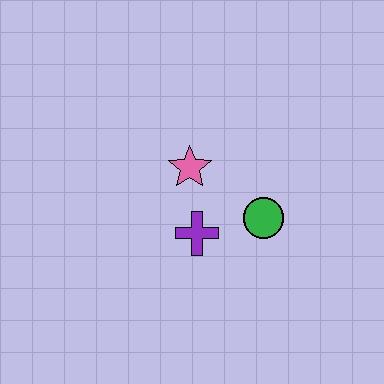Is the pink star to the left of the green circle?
Yes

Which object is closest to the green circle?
The purple cross is closest to the green circle.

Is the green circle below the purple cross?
No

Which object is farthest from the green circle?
The pink star is farthest from the green circle.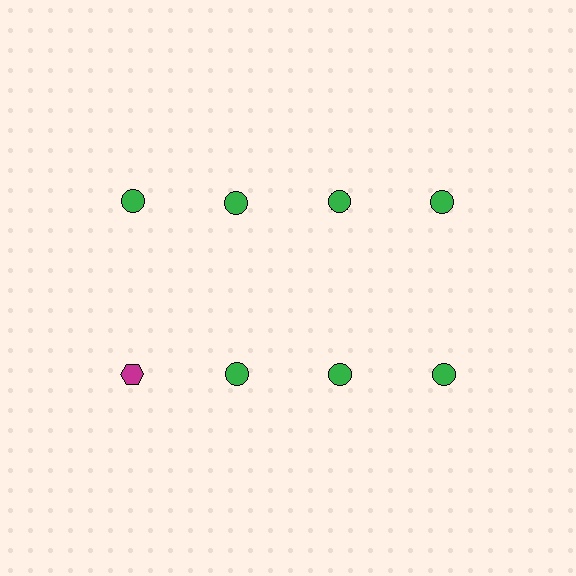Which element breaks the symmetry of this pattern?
The magenta hexagon in the second row, leftmost column breaks the symmetry. All other shapes are green circles.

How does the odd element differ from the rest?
It differs in both color (magenta instead of green) and shape (hexagon instead of circle).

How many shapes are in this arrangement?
There are 8 shapes arranged in a grid pattern.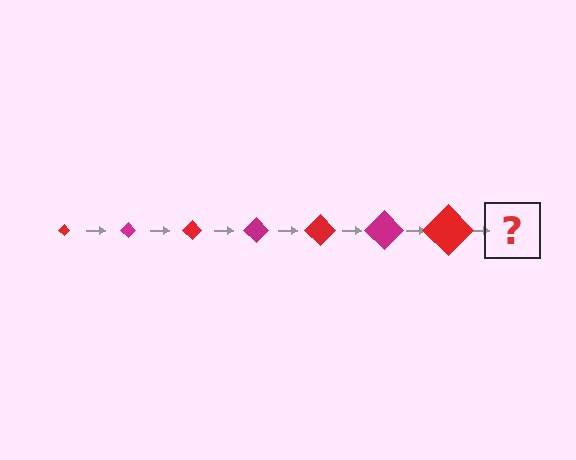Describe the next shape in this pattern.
It should be a magenta diamond, larger than the previous one.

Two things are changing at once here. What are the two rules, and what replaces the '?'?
The two rules are that the diamond grows larger each step and the color cycles through red and magenta. The '?' should be a magenta diamond, larger than the previous one.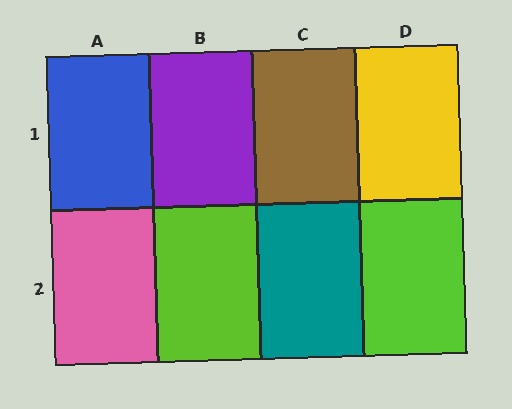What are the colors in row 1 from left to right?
Blue, purple, brown, yellow.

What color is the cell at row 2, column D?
Lime.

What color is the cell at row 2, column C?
Teal.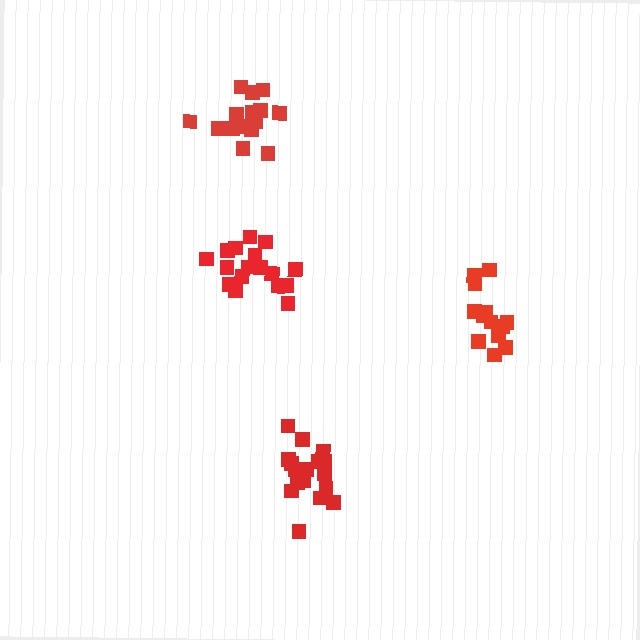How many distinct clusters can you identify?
There are 4 distinct clusters.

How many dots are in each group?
Group 1: 15 dots, Group 2: 17 dots, Group 3: 13 dots, Group 4: 18 dots (63 total).